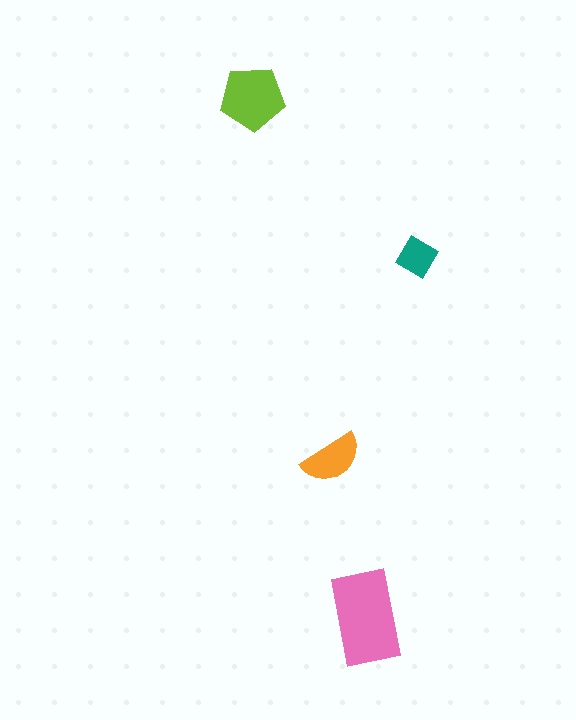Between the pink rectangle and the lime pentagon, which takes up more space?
The pink rectangle.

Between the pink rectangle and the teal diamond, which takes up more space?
The pink rectangle.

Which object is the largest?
The pink rectangle.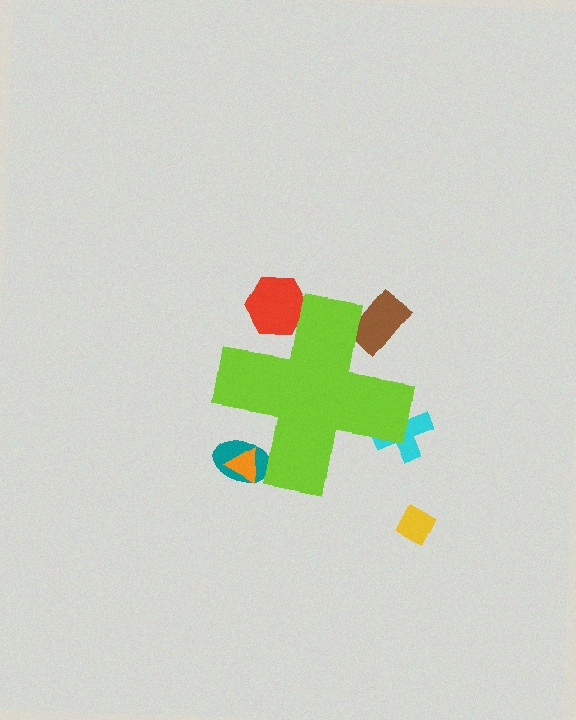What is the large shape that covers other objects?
A lime cross.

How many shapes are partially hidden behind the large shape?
5 shapes are partially hidden.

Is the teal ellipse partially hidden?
Yes, the teal ellipse is partially hidden behind the lime cross.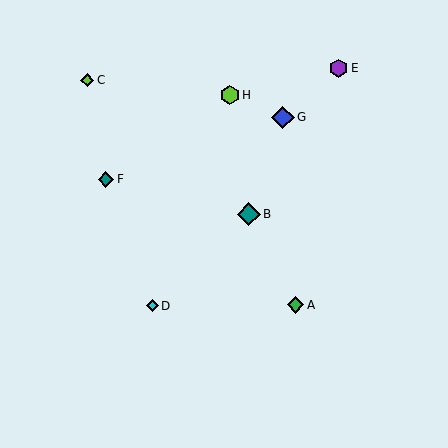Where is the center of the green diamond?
The center of the green diamond is at (295, 305).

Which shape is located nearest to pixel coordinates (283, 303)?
The green diamond (labeled A) at (295, 305) is nearest to that location.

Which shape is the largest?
The teal diamond (labeled B) is the largest.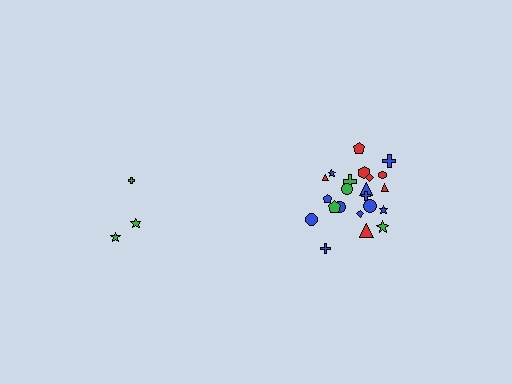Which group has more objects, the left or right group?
The right group.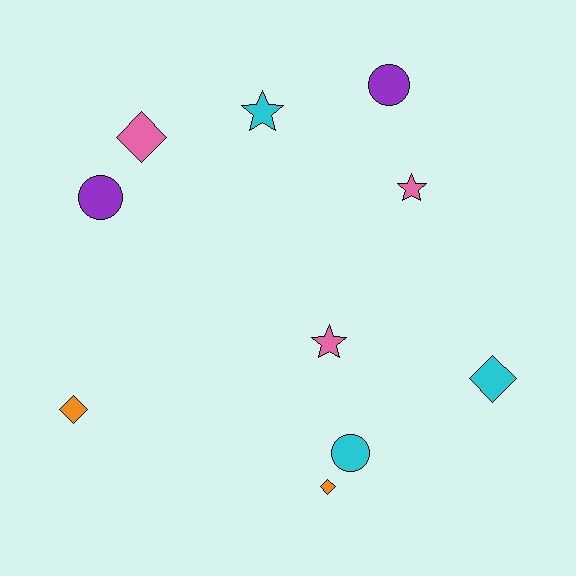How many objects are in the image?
There are 10 objects.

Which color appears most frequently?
Cyan, with 3 objects.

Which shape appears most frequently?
Diamond, with 4 objects.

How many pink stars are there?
There are 2 pink stars.